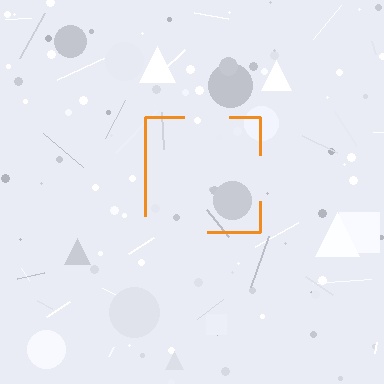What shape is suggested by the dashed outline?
The dashed outline suggests a square.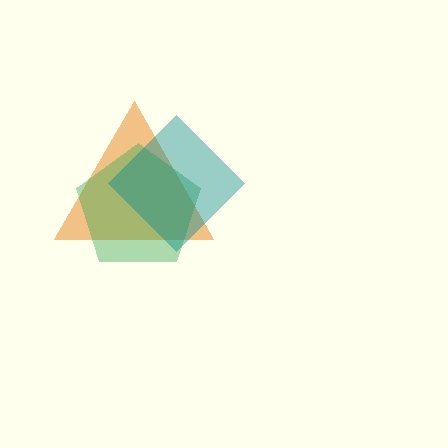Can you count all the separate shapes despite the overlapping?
Yes, there are 3 separate shapes.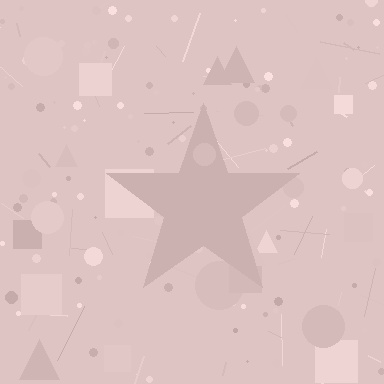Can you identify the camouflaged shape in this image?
The camouflaged shape is a star.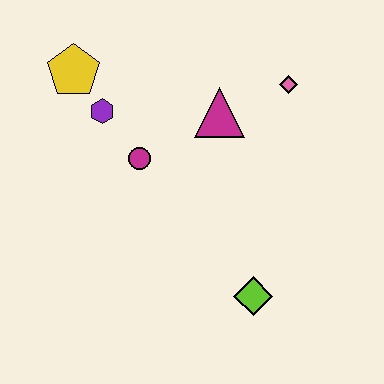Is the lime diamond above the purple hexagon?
No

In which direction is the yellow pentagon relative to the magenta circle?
The yellow pentagon is above the magenta circle.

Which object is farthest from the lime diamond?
The yellow pentagon is farthest from the lime diamond.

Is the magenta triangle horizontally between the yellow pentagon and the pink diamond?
Yes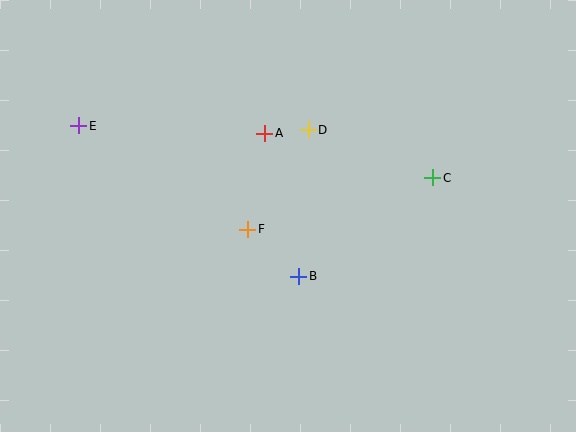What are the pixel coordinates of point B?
Point B is at (299, 276).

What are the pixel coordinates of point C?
Point C is at (433, 178).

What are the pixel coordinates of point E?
Point E is at (79, 126).